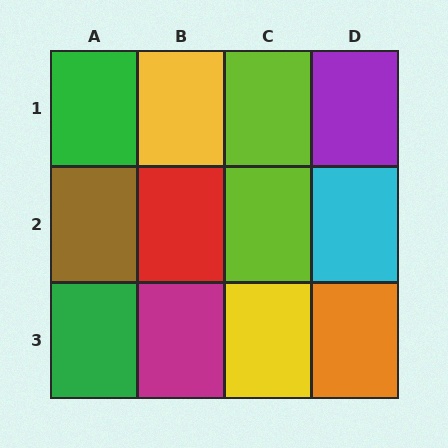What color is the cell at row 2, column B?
Red.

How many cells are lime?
2 cells are lime.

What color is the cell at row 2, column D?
Cyan.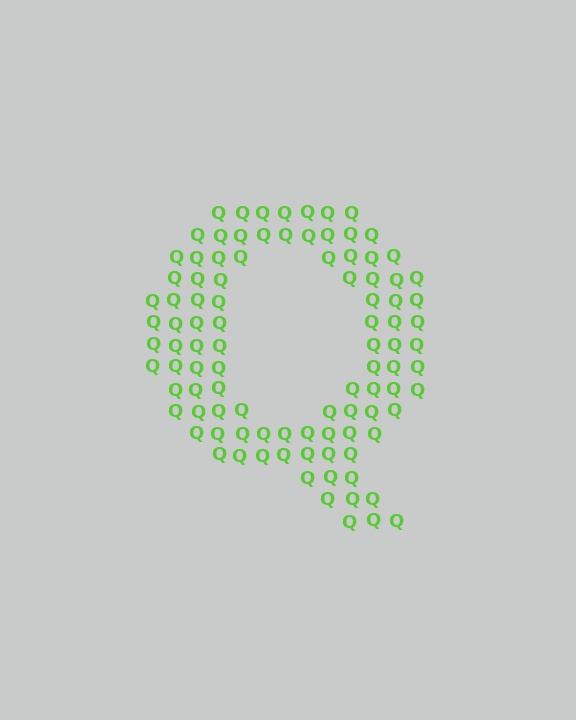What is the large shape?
The large shape is the letter Q.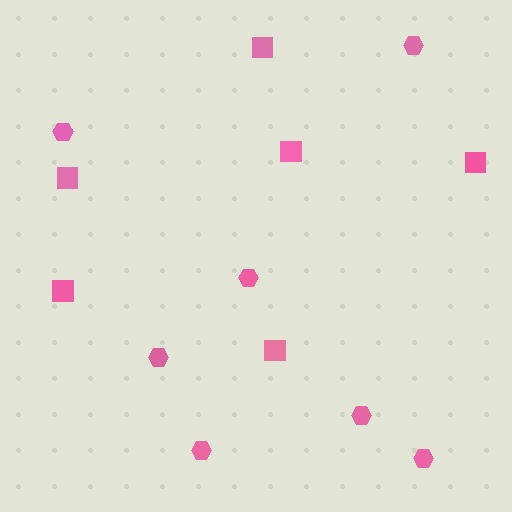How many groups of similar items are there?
There are 2 groups: one group of hexagons (7) and one group of squares (6).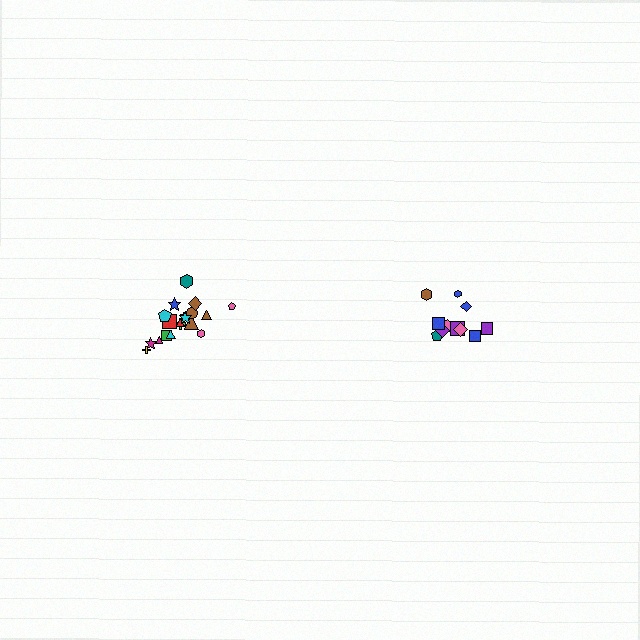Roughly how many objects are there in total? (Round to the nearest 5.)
Roughly 35 objects in total.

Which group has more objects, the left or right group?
The left group.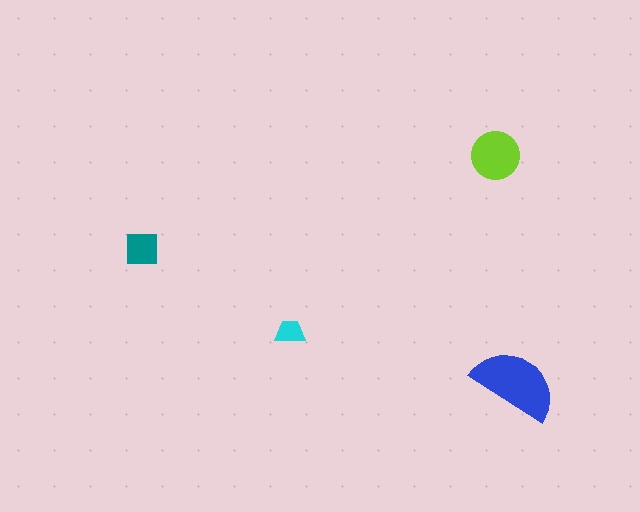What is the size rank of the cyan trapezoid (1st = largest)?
4th.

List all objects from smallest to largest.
The cyan trapezoid, the teal square, the lime circle, the blue semicircle.